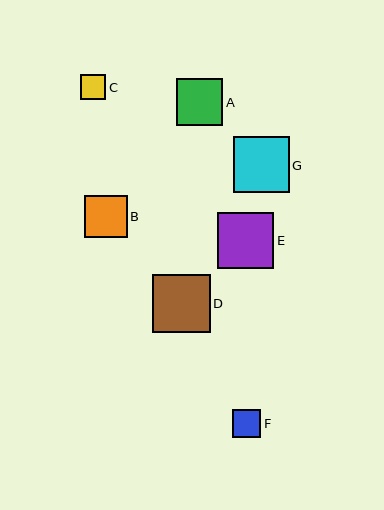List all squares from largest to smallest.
From largest to smallest: D, E, G, A, B, F, C.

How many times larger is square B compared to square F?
Square B is approximately 1.5 times the size of square F.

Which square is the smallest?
Square C is the smallest with a size of approximately 25 pixels.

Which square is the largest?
Square D is the largest with a size of approximately 58 pixels.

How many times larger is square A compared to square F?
Square A is approximately 1.7 times the size of square F.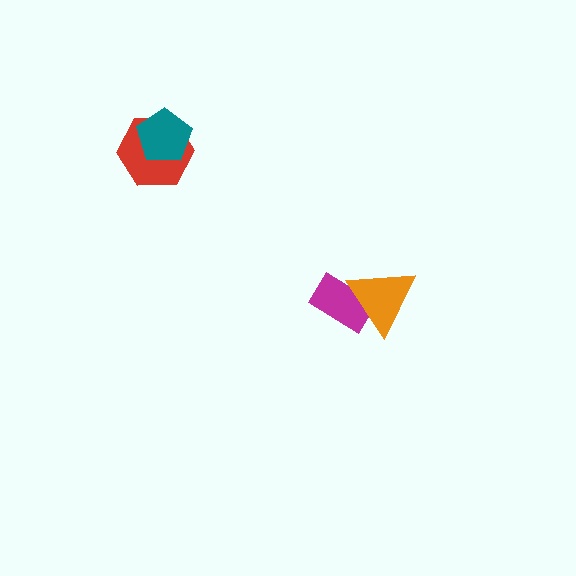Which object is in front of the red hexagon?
The teal pentagon is in front of the red hexagon.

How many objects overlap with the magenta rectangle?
1 object overlaps with the magenta rectangle.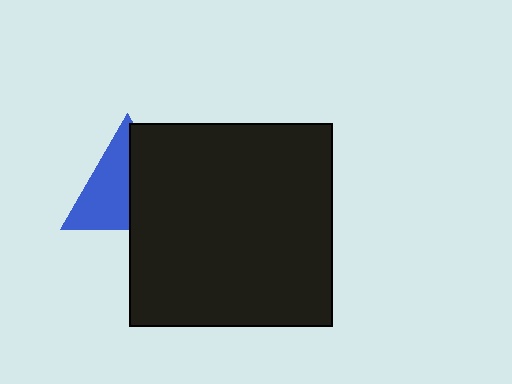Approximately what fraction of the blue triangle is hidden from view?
Roughly 46% of the blue triangle is hidden behind the black square.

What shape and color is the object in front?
The object in front is a black square.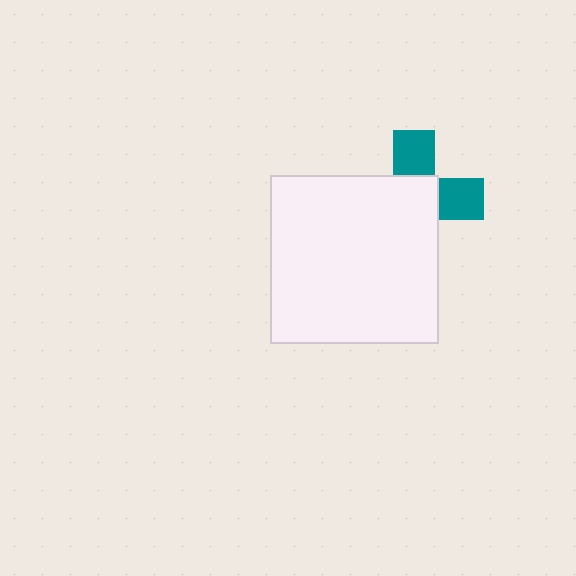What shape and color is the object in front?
The object in front is a white square.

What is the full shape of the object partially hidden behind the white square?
The partially hidden object is a teal cross.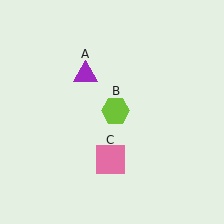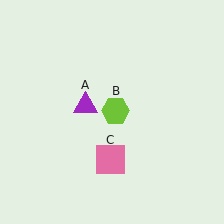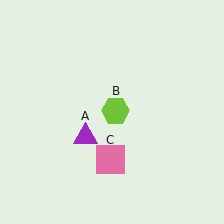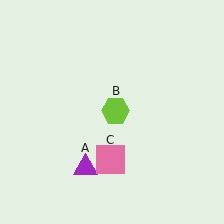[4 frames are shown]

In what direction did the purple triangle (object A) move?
The purple triangle (object A) moved down.